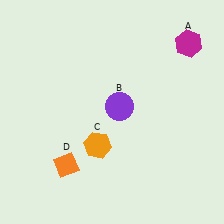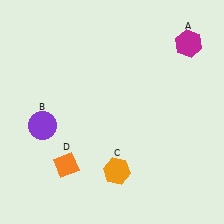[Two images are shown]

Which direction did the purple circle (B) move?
The purple circle (B) moved left.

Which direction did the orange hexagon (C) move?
The orange hexagon (C) moved down.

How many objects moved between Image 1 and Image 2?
2 objects moved between the two images.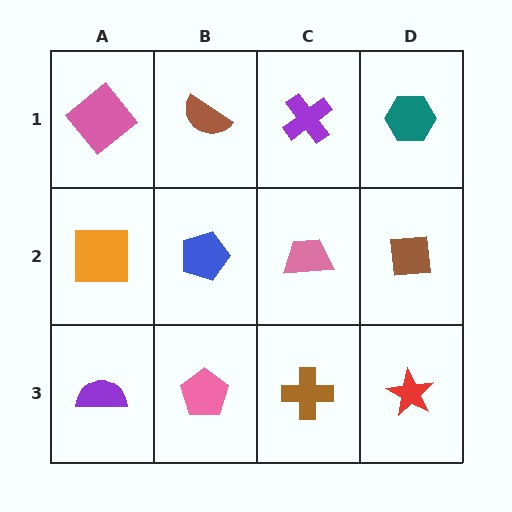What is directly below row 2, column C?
A brown cross.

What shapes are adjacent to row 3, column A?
An orange square (row 2, column A), a pink pentagon (row 3, column B).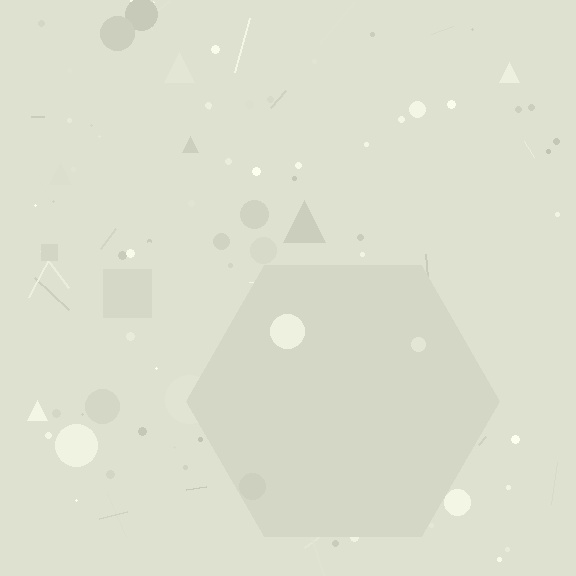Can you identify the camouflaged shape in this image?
The camouflaged shape is a hexagon.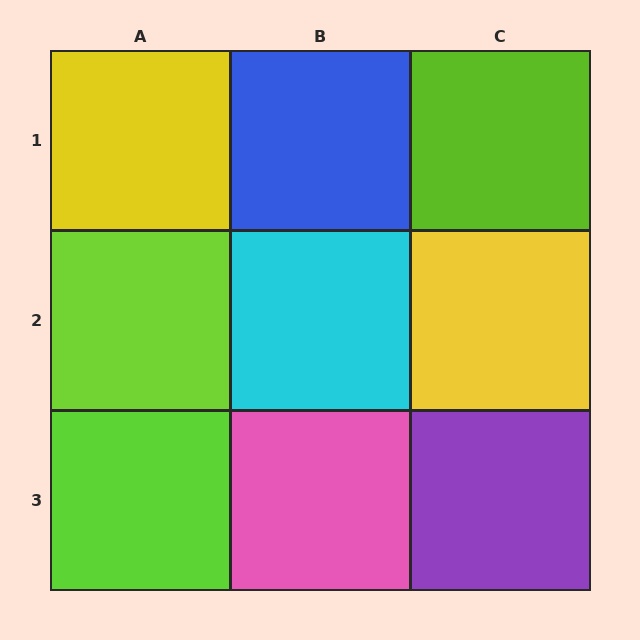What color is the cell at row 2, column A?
Lime.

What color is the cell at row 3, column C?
Purple.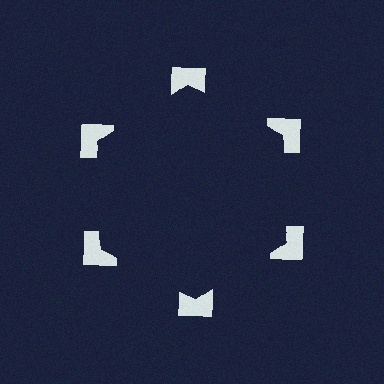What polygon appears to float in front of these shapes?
An illusory hexagon — its edges are inferred from the aligned wedge cuts in the notched squares, not physically drawn.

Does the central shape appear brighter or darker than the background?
It typically appears slightly darker than the background, even though no actual brightness change is drawn.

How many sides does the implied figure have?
6 sides.